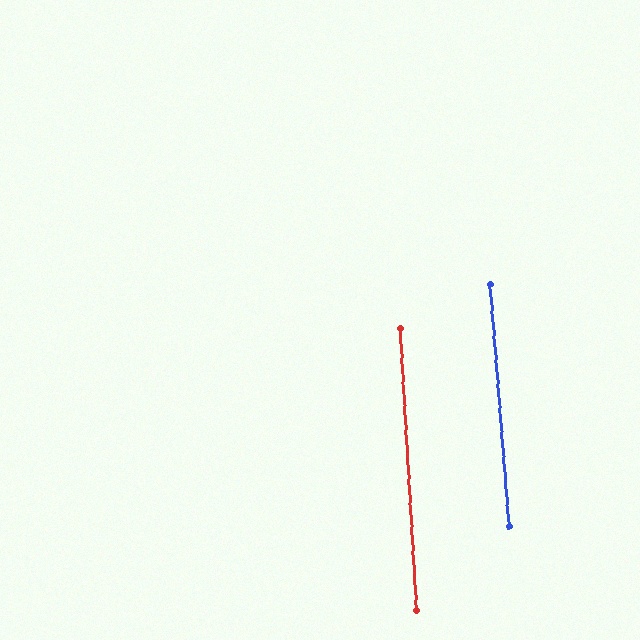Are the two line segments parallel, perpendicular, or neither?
Parallel — their directions differ by only 1.1°.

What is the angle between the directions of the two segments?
Approximately 1 degree.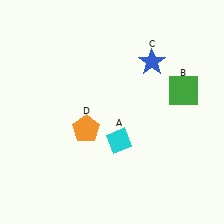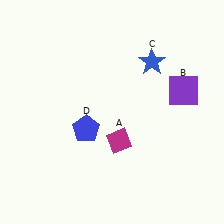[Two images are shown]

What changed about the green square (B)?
In Image 1, B is green. In Image 2, it changed to purple.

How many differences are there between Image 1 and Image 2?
There are 3 differences between the two images.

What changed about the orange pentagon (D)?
In Image 1, D is orange. In Image 2, it changed to blue.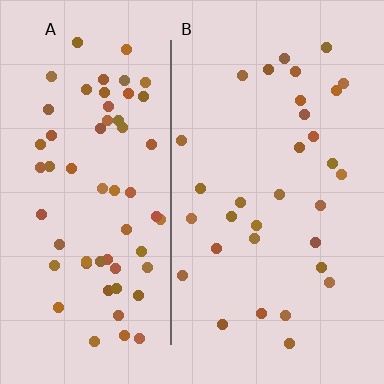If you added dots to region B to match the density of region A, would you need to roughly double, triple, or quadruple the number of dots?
Approximately double.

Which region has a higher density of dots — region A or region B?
A (the left).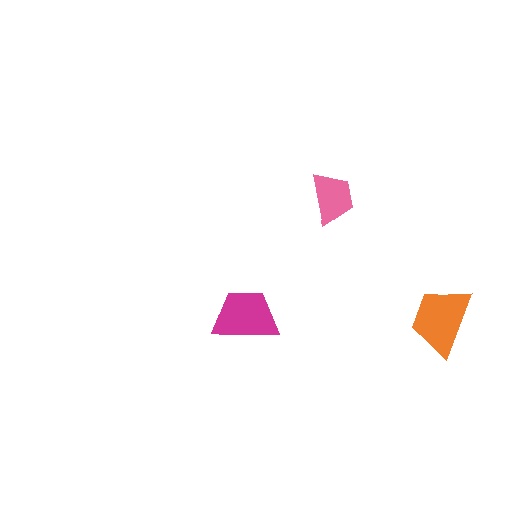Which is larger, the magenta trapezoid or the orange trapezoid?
The orange one.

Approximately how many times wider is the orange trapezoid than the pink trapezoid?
About 1.5 times wider.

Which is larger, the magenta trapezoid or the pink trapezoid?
The magenta one.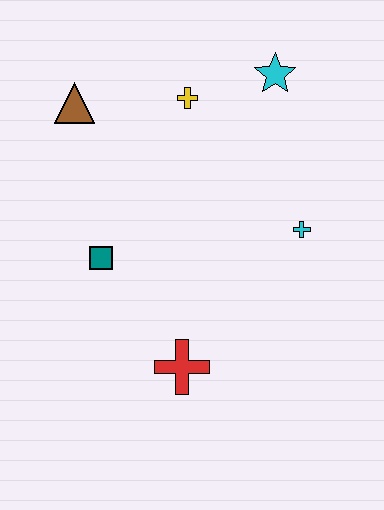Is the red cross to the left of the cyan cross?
Yes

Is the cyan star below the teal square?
No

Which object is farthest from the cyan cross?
The brown triangle is farthest from the cyan cross.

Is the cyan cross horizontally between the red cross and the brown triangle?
No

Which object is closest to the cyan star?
The yellow cross is closest to the cyan star.